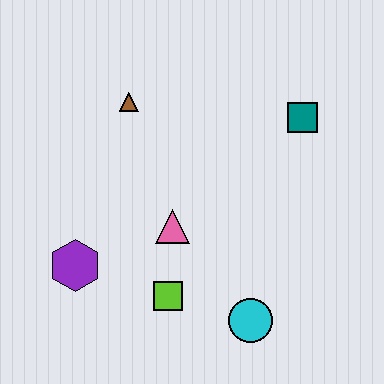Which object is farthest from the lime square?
The teal square is farthest from the lime square.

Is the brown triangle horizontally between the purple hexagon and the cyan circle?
Yes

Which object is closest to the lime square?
The pink triangle is closest to the lime square.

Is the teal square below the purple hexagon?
No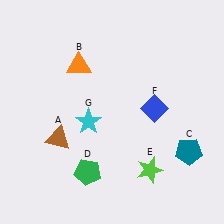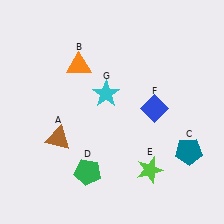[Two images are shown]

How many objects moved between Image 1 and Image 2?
1 object moved between the two images.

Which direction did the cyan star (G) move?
The cyan star (G) moved up.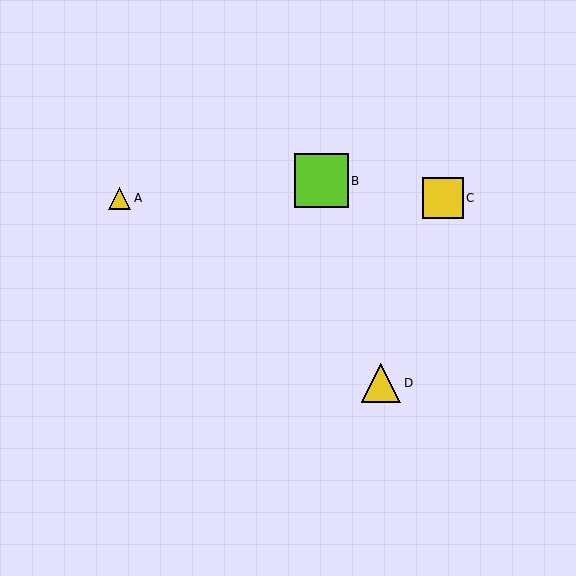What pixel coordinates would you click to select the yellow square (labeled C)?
Click at (443, 198) to select the yellow square C.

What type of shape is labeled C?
Shape C is a yellow square.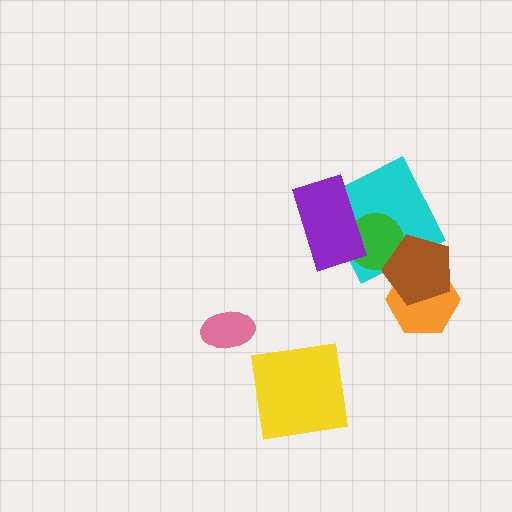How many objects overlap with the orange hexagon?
1 object overlaps with the orange hexagon.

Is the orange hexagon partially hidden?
Yes, it is partially covered by another shape.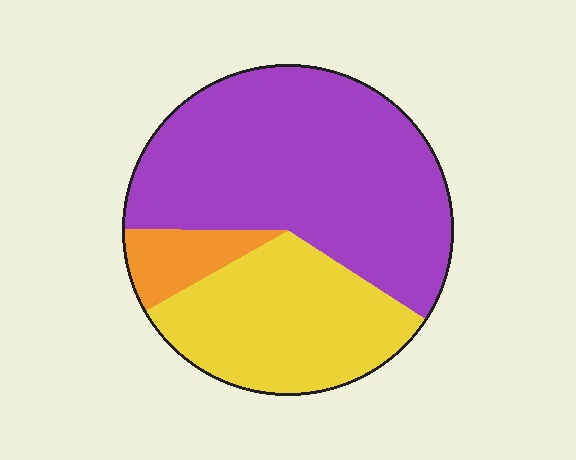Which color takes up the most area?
Purple, at roughly 60%.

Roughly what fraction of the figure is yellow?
Yellow covers roughly 35% of the figure.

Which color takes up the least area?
Orange, at roughly 10%.